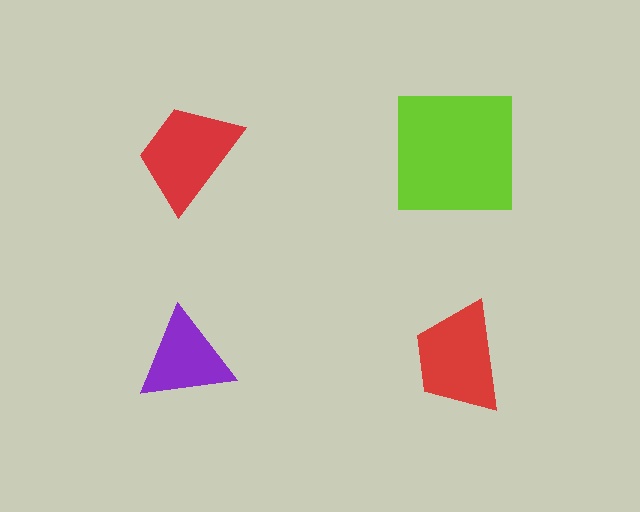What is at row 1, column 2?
A lime square.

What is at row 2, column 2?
A red trapezoid.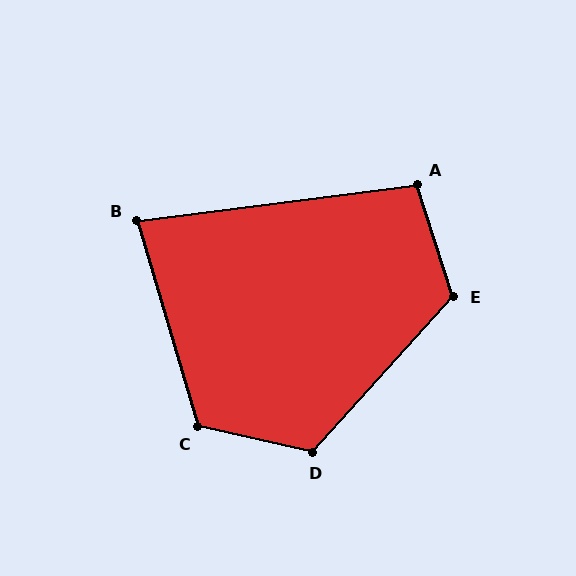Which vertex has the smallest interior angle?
B, at approximately 81 degrees.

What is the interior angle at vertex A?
Approximately 100 degrees (obtuse).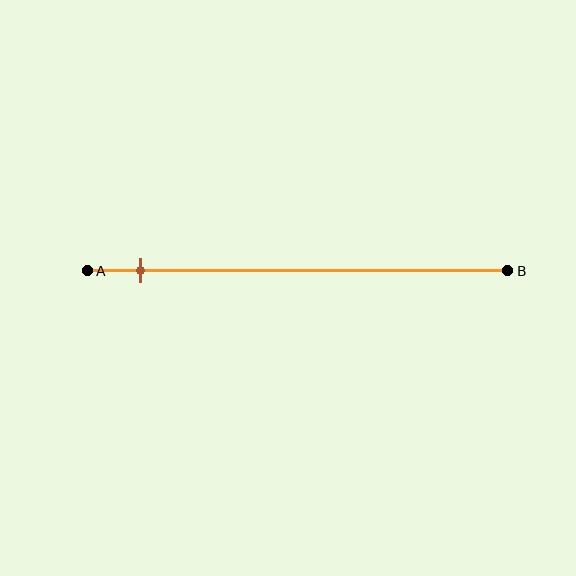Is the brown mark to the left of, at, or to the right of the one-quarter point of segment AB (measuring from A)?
The brown mark is to the left of the one-quarter point of segment AB.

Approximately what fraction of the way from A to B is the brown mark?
The brown mark is approximately 15% of the way from A to B.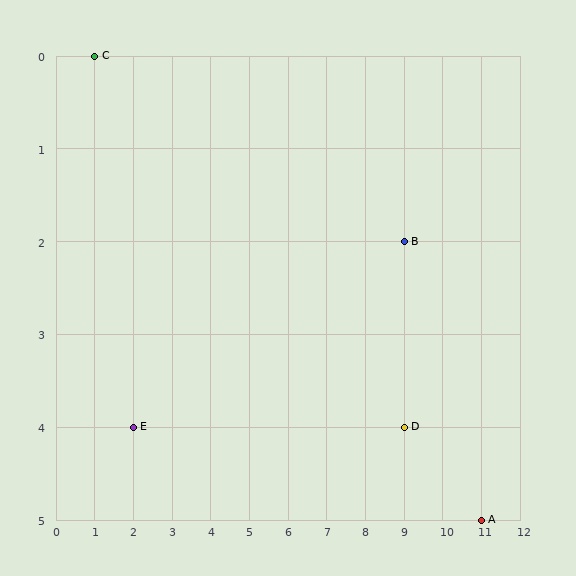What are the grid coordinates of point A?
Point A is at grid coordinates (11, 5).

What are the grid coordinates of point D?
Point D is at grid coordinates (9, 4).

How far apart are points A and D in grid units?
Points A and D are 2 columns and 1 row apart (about 2.2 grid units diagonally).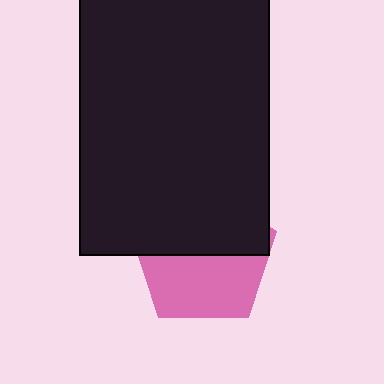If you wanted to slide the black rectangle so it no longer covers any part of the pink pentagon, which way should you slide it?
Slide it up — that is the most direct way to separate the two shapes.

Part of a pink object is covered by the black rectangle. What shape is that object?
It is a pentagon.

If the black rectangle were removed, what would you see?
You would see the complete pink pentagon.